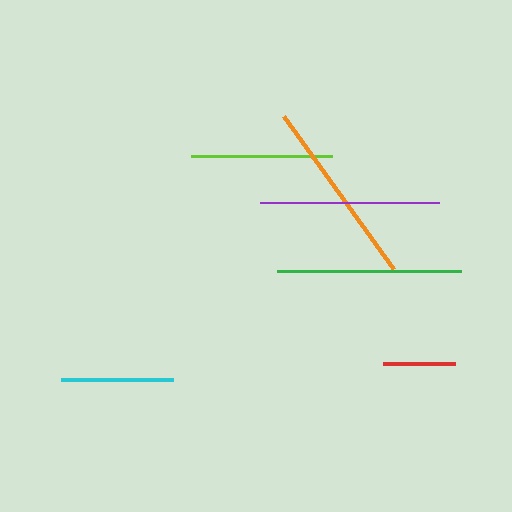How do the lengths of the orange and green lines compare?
The orange and green lines are approximately the same length.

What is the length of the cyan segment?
The cyan segment is approximately 113 pixels long.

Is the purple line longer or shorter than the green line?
The green line is longer than the purple line.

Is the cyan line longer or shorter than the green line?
The green line is longer than the cyan line.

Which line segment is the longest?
The orange line is the longest at approximately 188 pixels.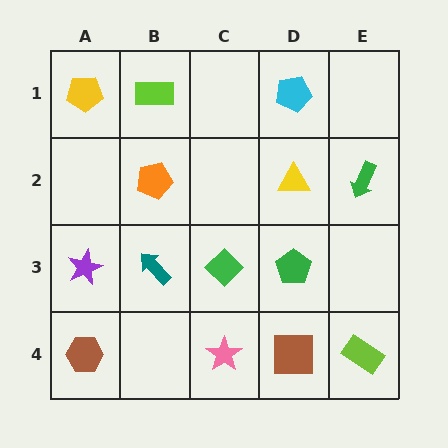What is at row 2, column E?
A green arrow.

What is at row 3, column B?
A teal arrow.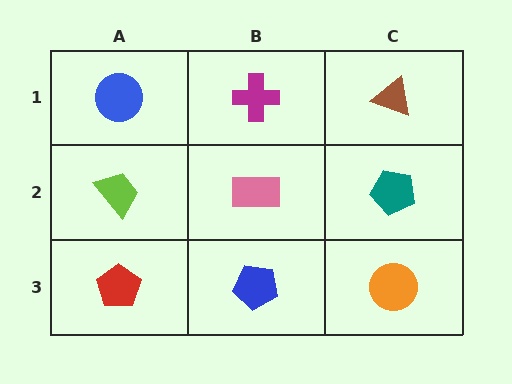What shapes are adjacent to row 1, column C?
A teal pentagon (row 2, column C), a magenta cross (row 1, column B).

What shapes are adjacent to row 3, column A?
A lime trapezoid (row 2, column A), a blue pentagon (row 3, column B).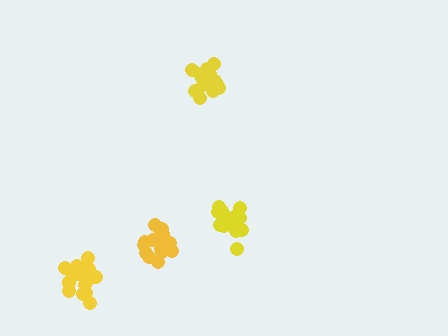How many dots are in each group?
Group 1: 17 dots, Group 2: 16 dots, Group 3: 17 dots, Group 4: 19 dots (69 total).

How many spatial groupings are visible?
There are 4 spatial groupings.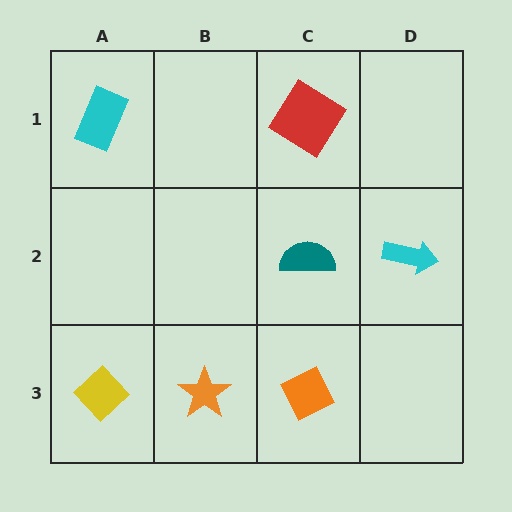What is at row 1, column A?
A cyan rectangle.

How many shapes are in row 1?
2 shapes.